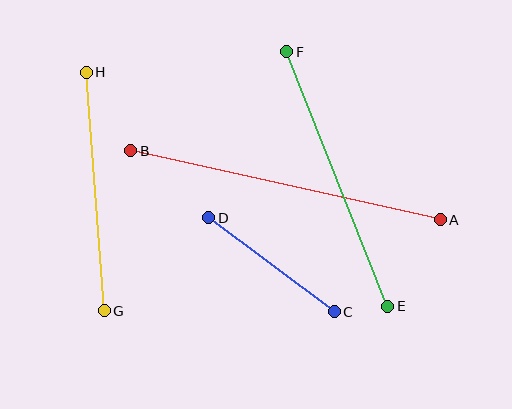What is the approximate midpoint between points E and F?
The midpoint is at approximately (337, 179) pixels.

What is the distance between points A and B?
The distance is approximately 317 pixels.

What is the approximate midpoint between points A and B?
The midpoint is at approximately (285, 185) pixels.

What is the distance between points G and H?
The distance is approximately 239 pixels.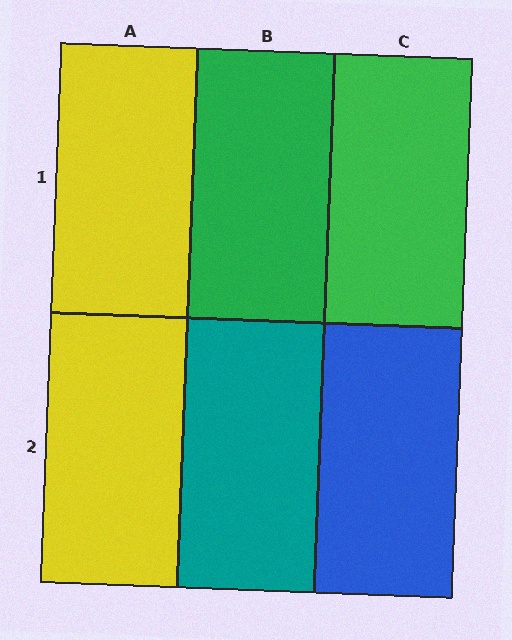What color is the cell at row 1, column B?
Green.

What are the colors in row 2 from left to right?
Yellow, teal, blue.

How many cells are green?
2 cells are green.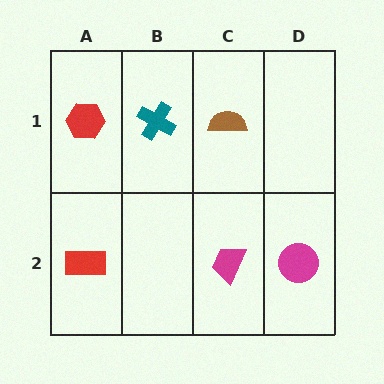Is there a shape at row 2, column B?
No, that cell is empty.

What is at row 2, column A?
A red rectangle.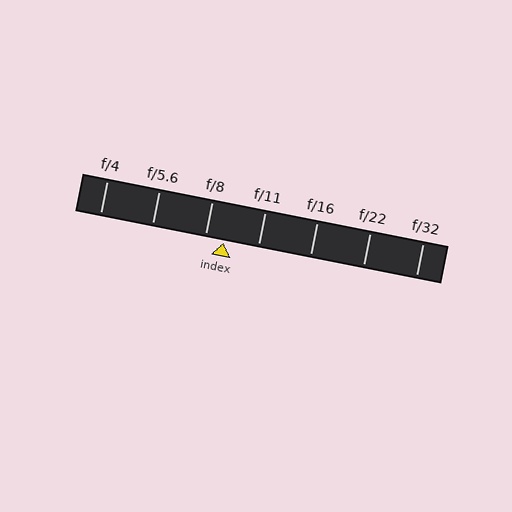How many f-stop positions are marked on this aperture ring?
There are 7 f-stop positions marked.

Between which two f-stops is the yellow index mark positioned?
The index mark is between f/8 and f/11.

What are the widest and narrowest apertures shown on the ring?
The widest aperture shown is f/4 and the narrowest is f/32.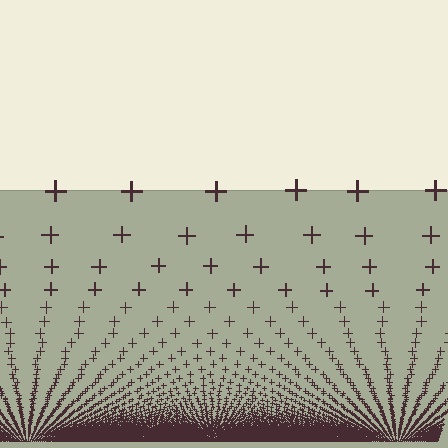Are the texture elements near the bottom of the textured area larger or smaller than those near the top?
Smaller. The gradient is inverted — elements near the bottom are smaller and denser.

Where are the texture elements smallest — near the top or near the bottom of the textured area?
Near the bottom.